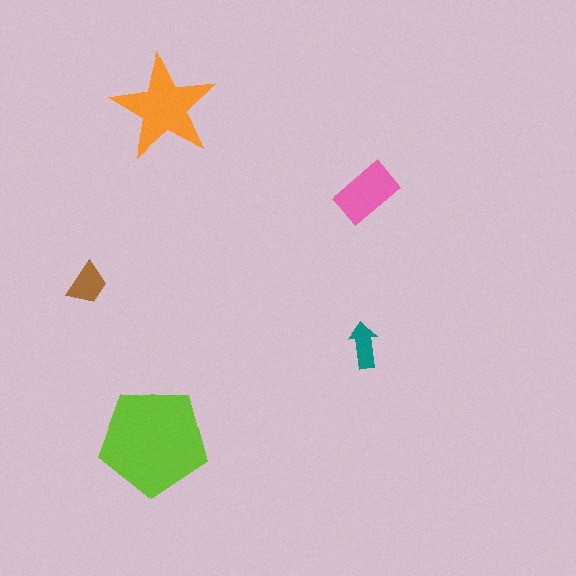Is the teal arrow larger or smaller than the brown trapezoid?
Smaller.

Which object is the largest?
The lime pentagon.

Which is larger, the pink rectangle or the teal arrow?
The pink rectangle.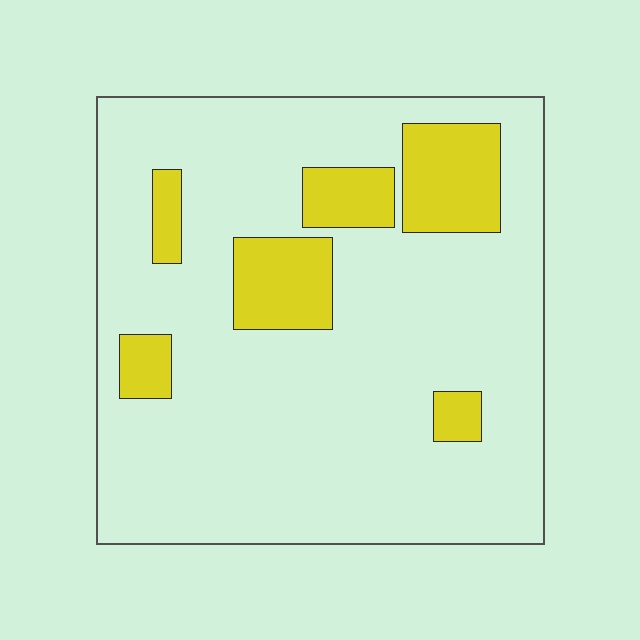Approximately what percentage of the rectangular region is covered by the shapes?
Approximately 15%.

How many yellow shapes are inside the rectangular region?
6.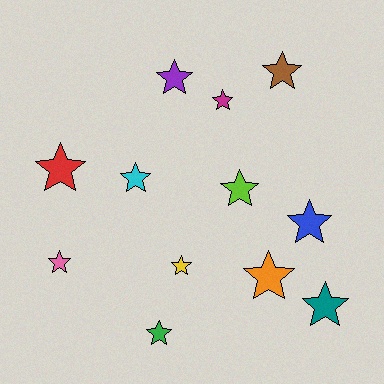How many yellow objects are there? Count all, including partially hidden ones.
There is 1 yellow object.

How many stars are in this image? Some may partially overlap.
There are 12 stars.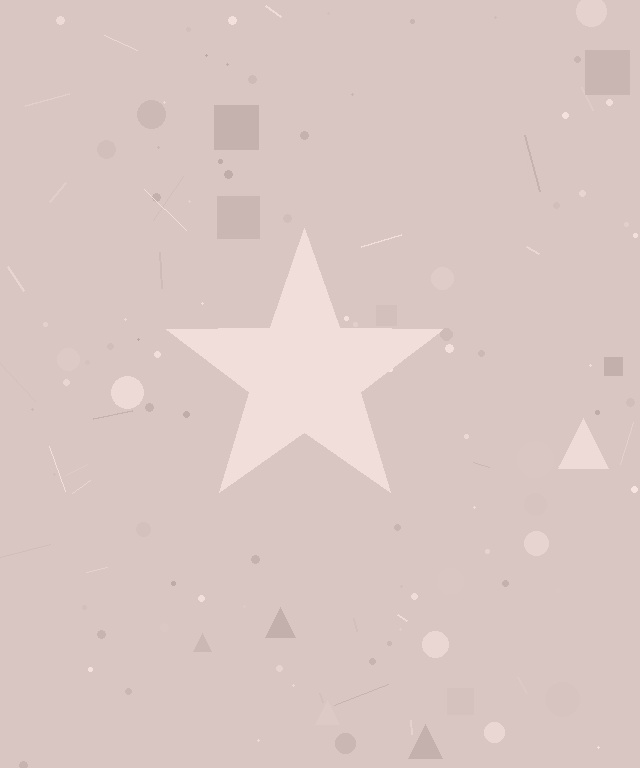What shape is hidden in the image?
A star is hidden in the image.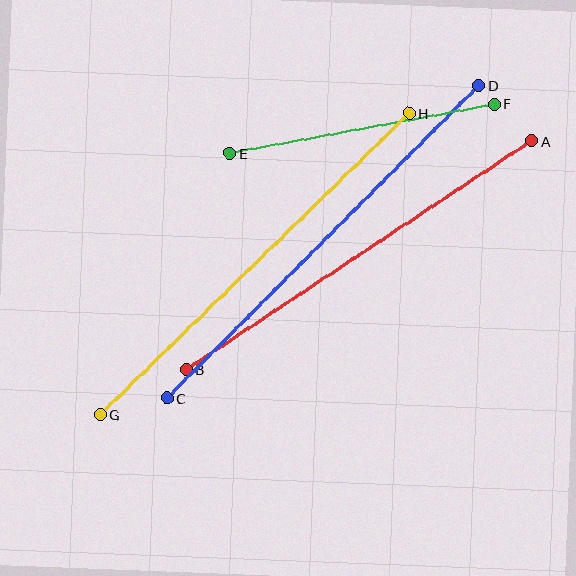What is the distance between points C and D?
The distance is approximately 441 pixels.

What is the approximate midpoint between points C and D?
The midpoint is at approximately (323, 242) pixels.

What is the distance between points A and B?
The distance is approximately 414 pixels.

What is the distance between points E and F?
The distance is approximately 269 pixels.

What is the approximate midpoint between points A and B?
The midpoint is at approximately (359, 255) pixels.